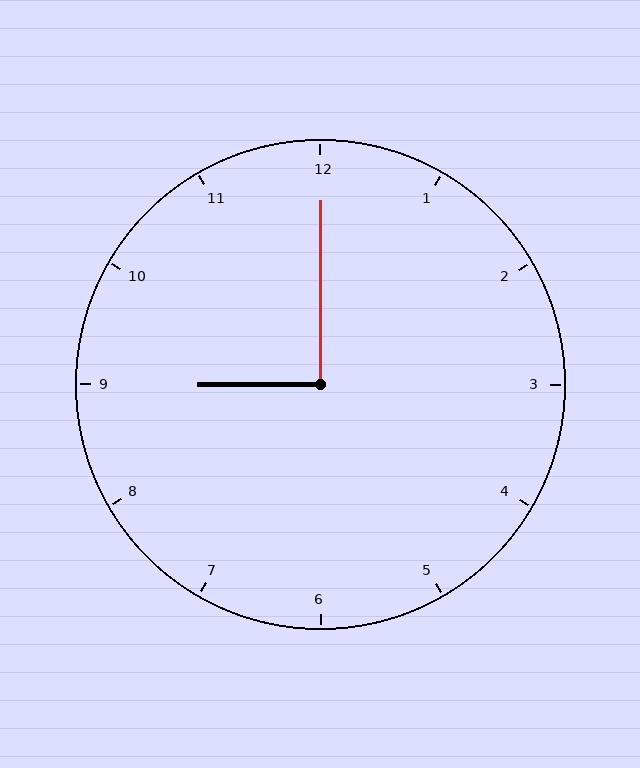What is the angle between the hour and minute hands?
Approximately 90 degrees.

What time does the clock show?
9:00.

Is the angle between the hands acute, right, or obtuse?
It is right.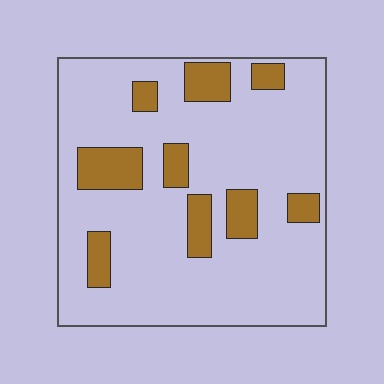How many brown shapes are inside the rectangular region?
9.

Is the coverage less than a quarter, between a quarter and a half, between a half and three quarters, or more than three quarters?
Less than a quarter.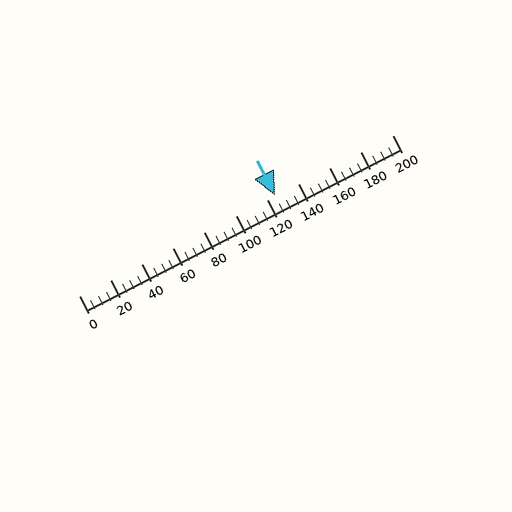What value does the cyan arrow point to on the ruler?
The cyan arrow points to approximately 125.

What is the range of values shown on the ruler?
The ruler shows values from 0 to 200.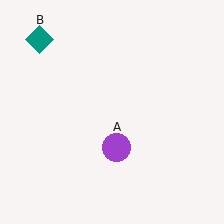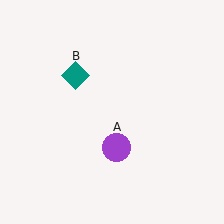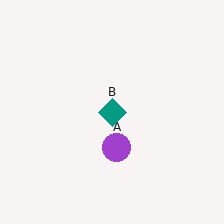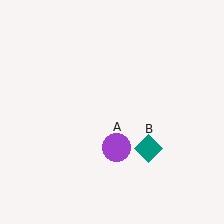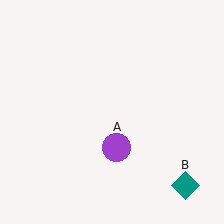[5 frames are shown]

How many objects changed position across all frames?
1 object changed position: teal diamond (object B).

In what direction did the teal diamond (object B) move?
The teal diamond (object B) moved down and to the right.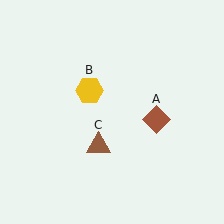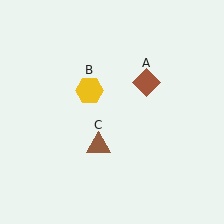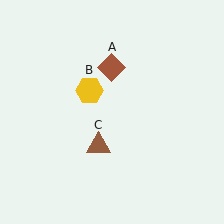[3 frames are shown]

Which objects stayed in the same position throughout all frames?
Yellow hexagon (object B) and brown triangle (object C) remained stationary.